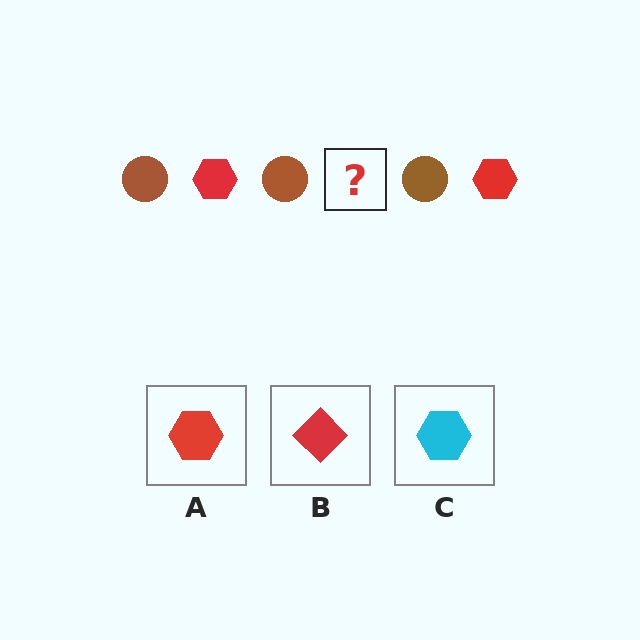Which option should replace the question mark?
Option A.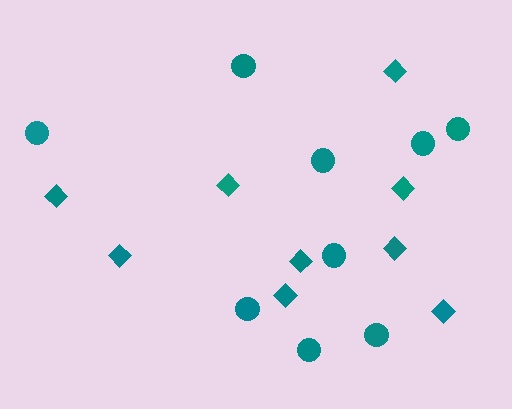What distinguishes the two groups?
There are 2 groups: one group of circles (9) and one group of diamonds (9).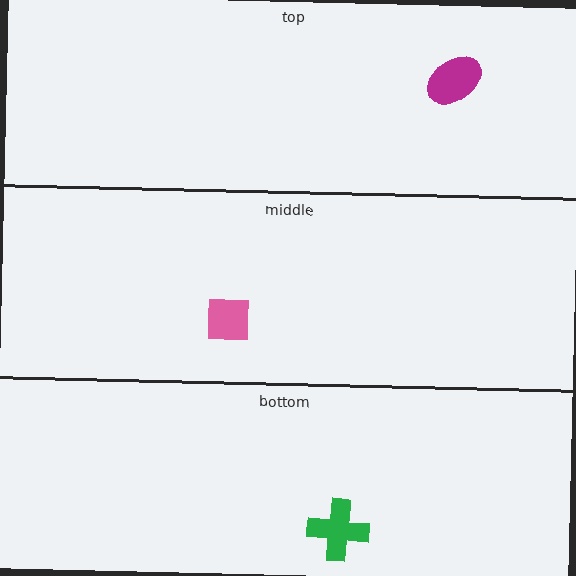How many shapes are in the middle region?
1.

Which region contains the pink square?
The middle region.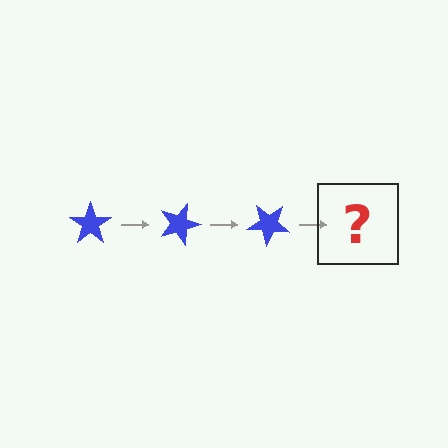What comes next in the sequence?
The next element should be a blue star rotated 60 degrees.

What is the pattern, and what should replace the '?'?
The pattern is that the star rotates 20 degrees each step. The '?' should be a blue star rotated 60 degrees.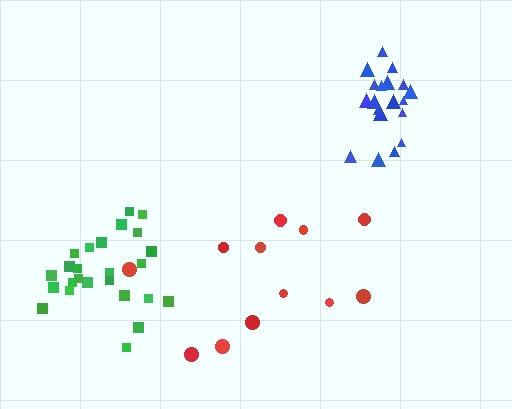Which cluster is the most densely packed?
Blue.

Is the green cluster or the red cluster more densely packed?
Green.